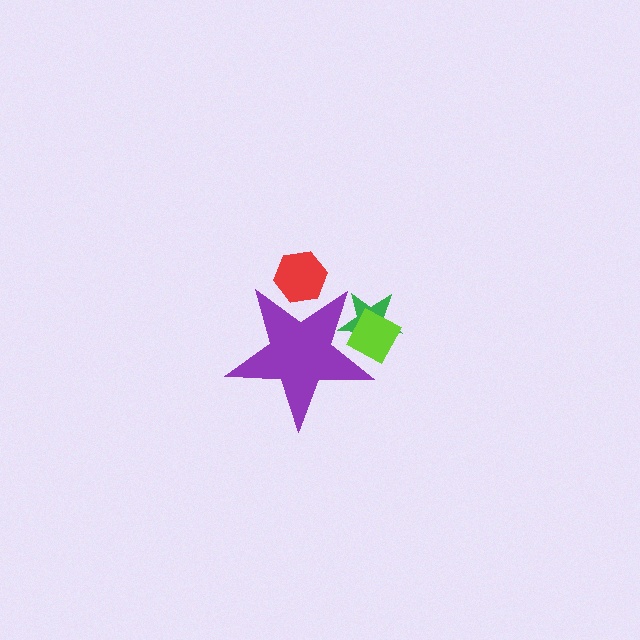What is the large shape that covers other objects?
A purple star.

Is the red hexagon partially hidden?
Yes, the red hexagon is partially hidden behind the purple star.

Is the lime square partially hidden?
Yes, the lime square is partially hidden behind the purple star.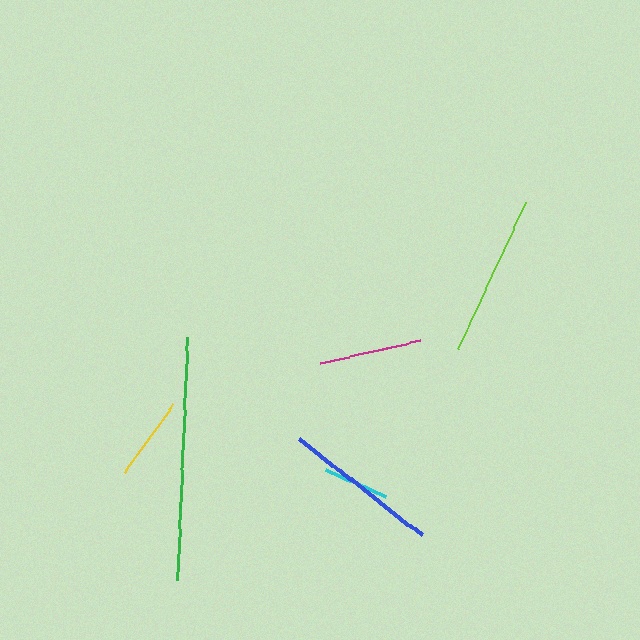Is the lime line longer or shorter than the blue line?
The lime line is longer than the blue line.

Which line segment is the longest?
The green line is the longest at approximately 243 pixels.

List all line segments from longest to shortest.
From longest to shortest: green, lime, blue, magenta, yellow, cyan.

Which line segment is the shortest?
The cyan line is the shortest at approximately 67 pixels.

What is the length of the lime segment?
The lime segment is approximately 161 pixels long.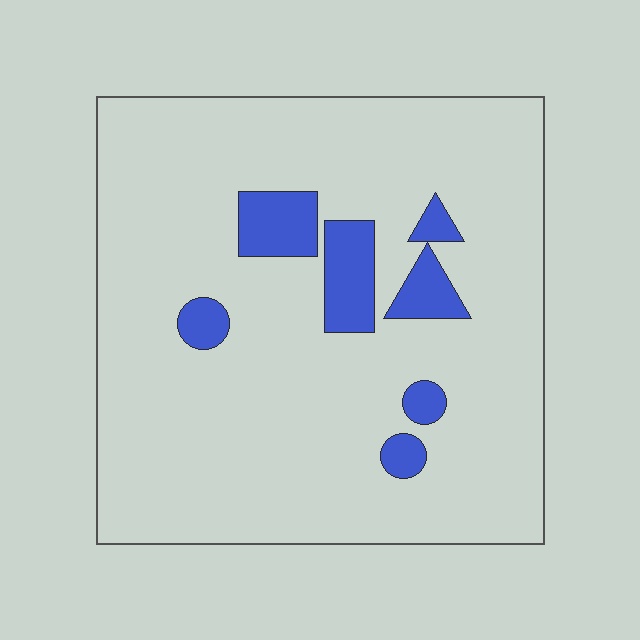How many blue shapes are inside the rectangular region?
7.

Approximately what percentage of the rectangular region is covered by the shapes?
Approximately 10%.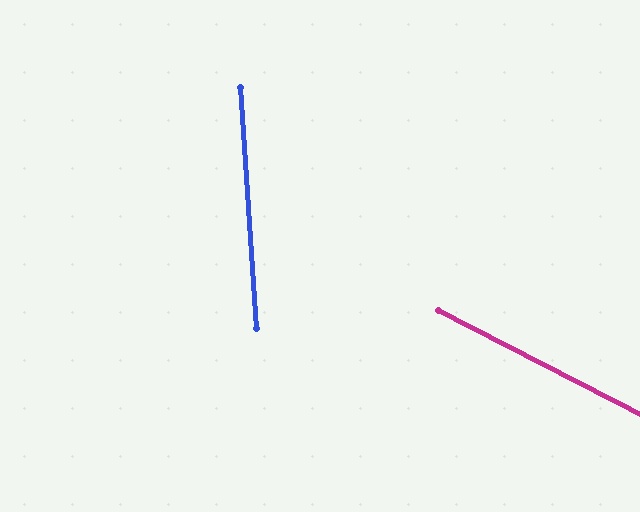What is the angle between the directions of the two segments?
Approximately 59 degrees.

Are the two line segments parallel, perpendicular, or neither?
Neither parallel nor perpendicular — they differ by about 59°.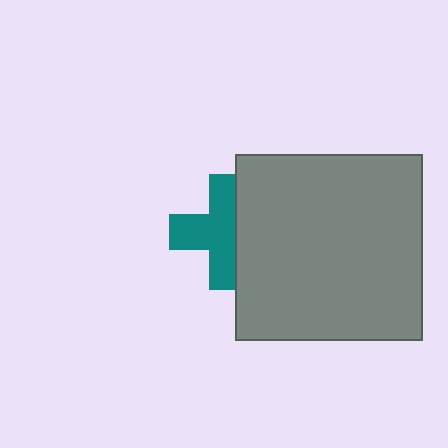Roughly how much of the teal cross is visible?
About half of it is visible (roughly 63%).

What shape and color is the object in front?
The object in front is a gray square.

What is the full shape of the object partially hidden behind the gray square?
The partially hidden object is a teal cross.